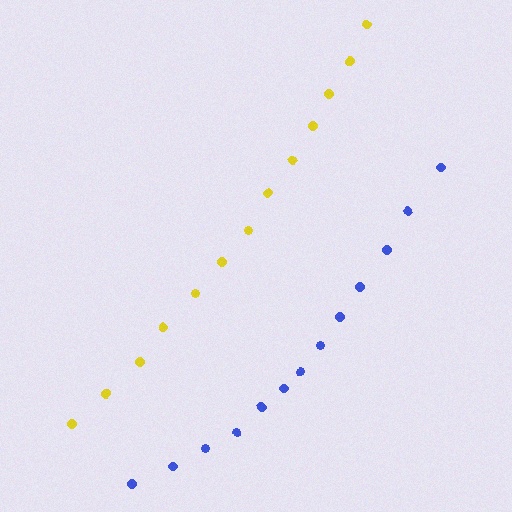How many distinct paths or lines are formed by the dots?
There are 2 distinct paths.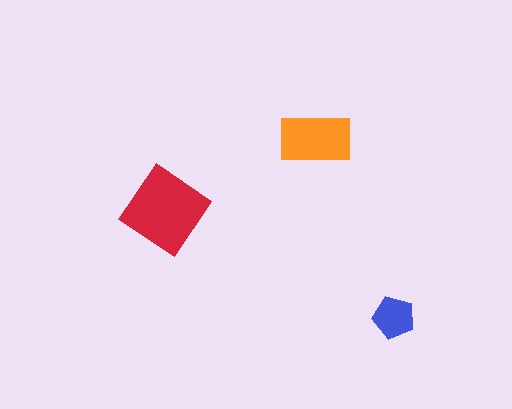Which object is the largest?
The red diamond.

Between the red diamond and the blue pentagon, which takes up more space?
The red diamond.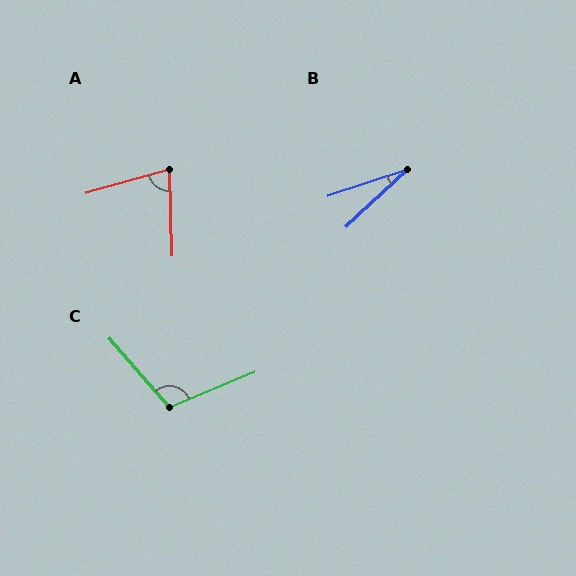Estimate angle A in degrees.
Approximately 76 degrees.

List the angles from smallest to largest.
B (25°), A (76°), C (109°).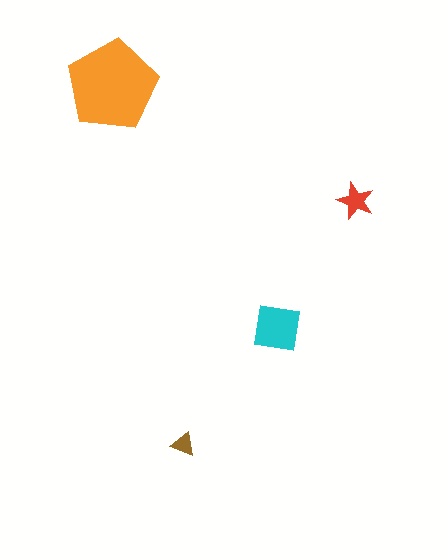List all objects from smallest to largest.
The brown triangle, the red star, the cyan square, the orange pentagon.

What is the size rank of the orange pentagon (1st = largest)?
1st.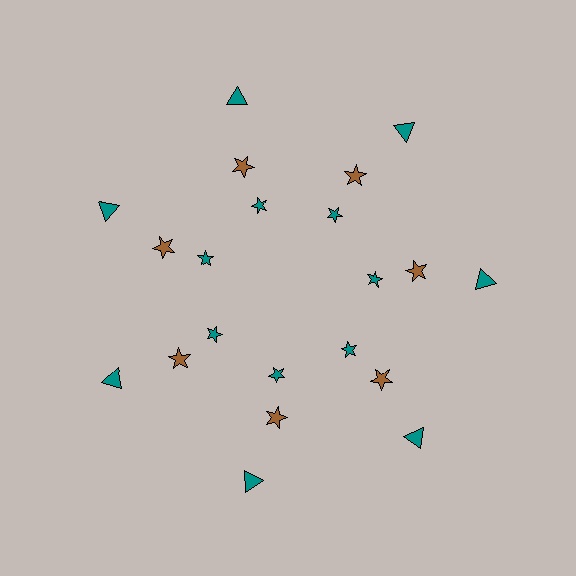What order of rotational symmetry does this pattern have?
This pattern has 7-fold rotational symmetry.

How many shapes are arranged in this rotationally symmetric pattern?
There are 21 shapes, arranged in 7 groups of 3.